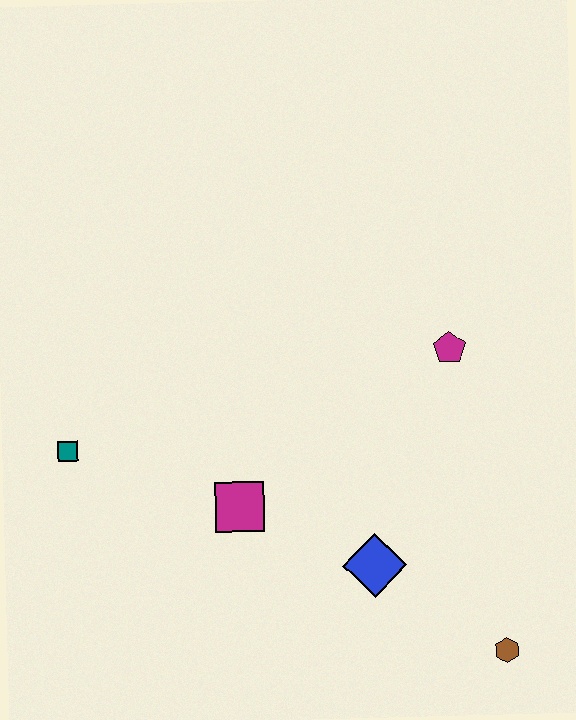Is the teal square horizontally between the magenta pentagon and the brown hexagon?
No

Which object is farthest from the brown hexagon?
The teal square is farthest from the brown hexagon.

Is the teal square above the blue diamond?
Yes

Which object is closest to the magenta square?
The blue diamond is closest to the magenta square.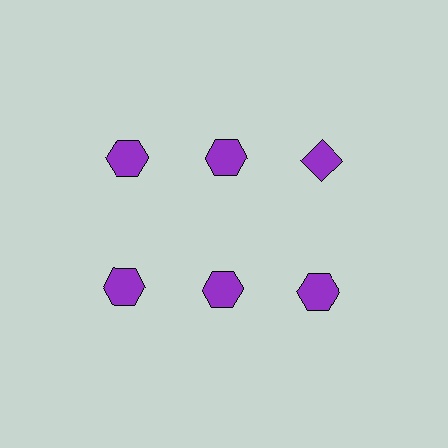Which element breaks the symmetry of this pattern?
The purple diamond in the top row, center column breaks the symmetry. All other shapes are purple hexagons.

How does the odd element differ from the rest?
It has a different shape: diamond instead of hexagon.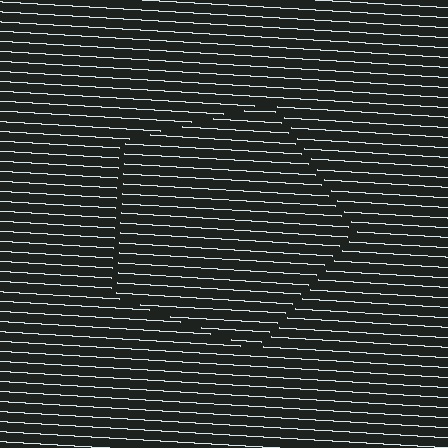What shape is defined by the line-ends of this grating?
An illusory pentagon. The interior of the shape contains the same grating, shifted by half a period — the contour is defined by the phase discontinuity where line-ends from the inner and outer gratings abut.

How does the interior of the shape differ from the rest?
The interior of the shape contains the same grating, shifted by half a period — the contour is defined by the phase discontinuity where line-ends from the inner and outer gratings abut.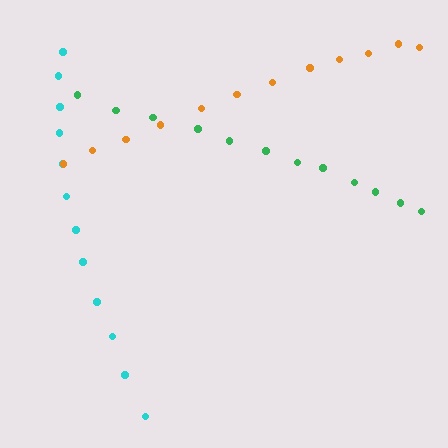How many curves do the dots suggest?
There are 3 distinct paths.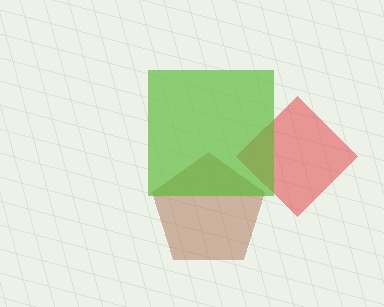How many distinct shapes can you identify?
There are 3 distinct shapes: a brown pentagon, a red diamond, a lime square.